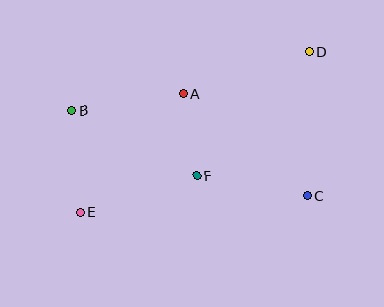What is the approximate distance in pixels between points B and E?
The distance between B and E is approximately 102 pixels.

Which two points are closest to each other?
Points A and F are closest to each other.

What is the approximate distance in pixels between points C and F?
The distance between C and F is approximately 112 pixels.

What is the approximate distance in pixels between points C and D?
The distance between C and D is approximately 144 pixels.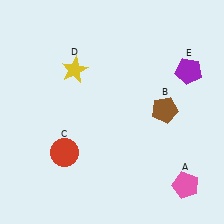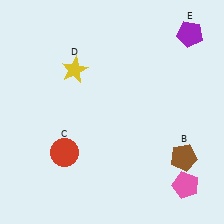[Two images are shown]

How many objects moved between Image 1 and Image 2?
2 objects moved between the two images.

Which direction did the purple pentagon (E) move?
The purple pentagon (E) moved up.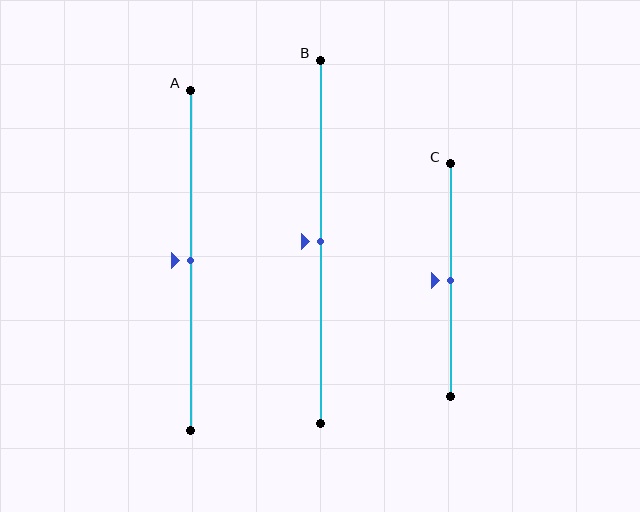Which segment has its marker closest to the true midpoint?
Segment A has its marker closest to the true midpoint.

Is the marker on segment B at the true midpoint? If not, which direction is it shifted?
Yes, the marker on segment B is at the true midpoint.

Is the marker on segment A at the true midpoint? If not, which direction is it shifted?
Yes, the marker on segment A is at the true midpoint.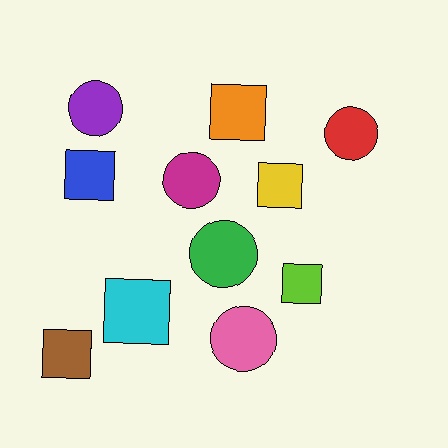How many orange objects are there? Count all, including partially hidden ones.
There is 1 orange object.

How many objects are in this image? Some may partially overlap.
There are 11 objects.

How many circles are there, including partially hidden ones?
There are 5 circles.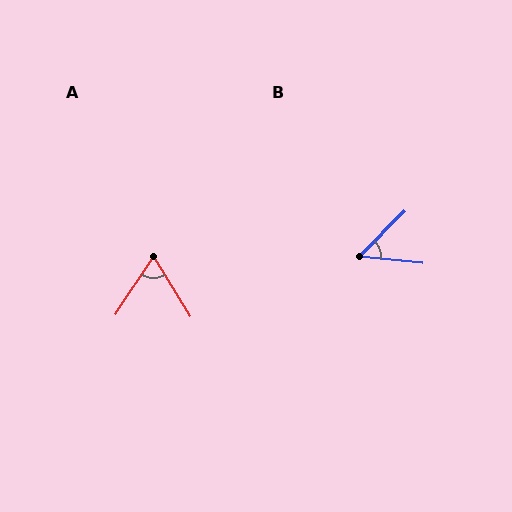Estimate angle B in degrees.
Approximately 51 degrees.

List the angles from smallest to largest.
B (51°), A (65°).